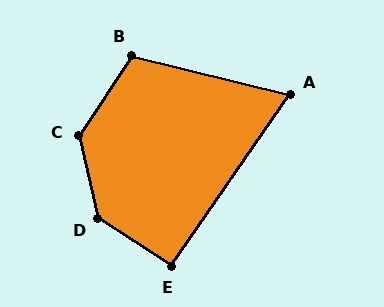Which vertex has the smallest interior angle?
A, at approximately 69 degrees.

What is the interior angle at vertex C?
Approximately 134 degrees (obtuse).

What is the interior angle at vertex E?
Approximately 92 degrees (approximately right).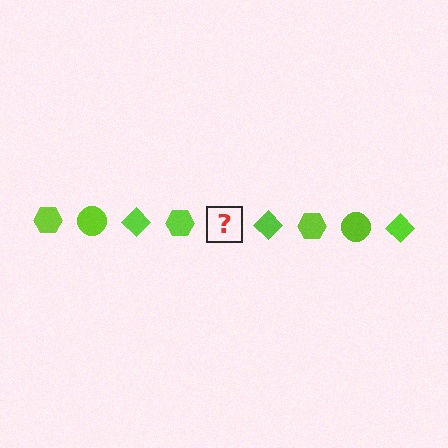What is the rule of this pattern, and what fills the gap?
The rule is that the pattern cycles through hexagon, circle, diamond shapes in lime. The gap should be filled with a lime circle.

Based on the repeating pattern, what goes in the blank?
The blank should be a lime circle.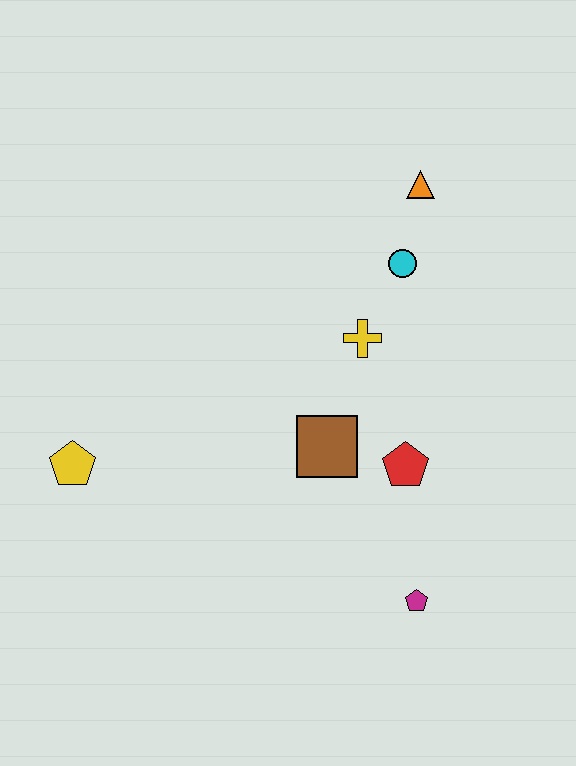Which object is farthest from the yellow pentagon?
The orange triangle is farthest from the yellow pentagon.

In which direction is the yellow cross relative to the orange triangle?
The yellow cross is below the orange triangle.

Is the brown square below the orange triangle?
Yes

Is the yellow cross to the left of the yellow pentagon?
No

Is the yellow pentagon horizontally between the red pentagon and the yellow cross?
No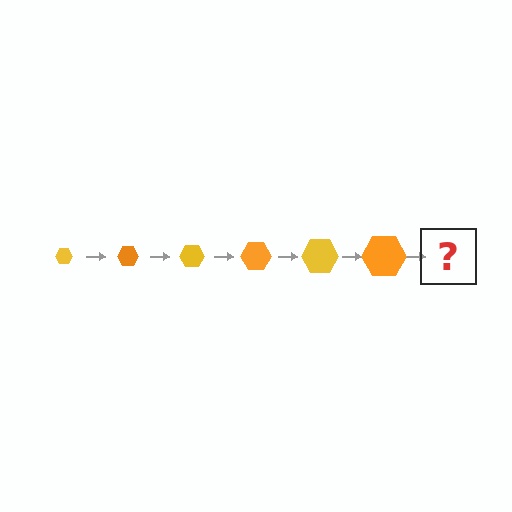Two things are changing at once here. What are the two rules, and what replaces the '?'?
The two rules are that the hexagon grows larger each step and the color cycles through yellow and orange. The '?' should be a yellow hexagon, larger than the previous one.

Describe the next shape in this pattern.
It should be a yellow hexagon, larger than the previous one.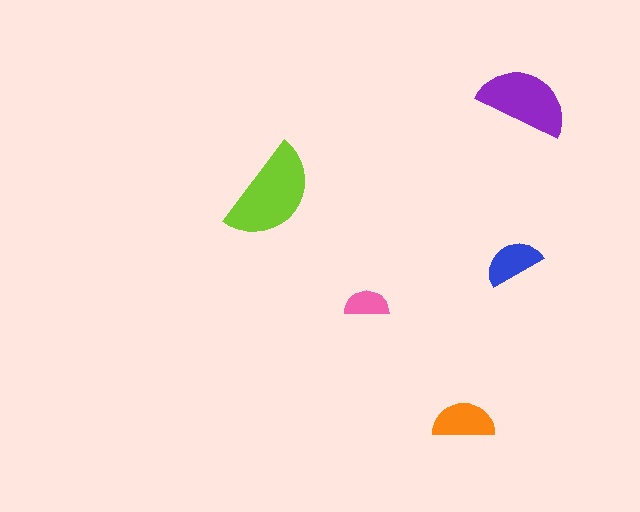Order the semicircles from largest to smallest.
the lime one, the purple one, the orange one, the blue one, the pink one.